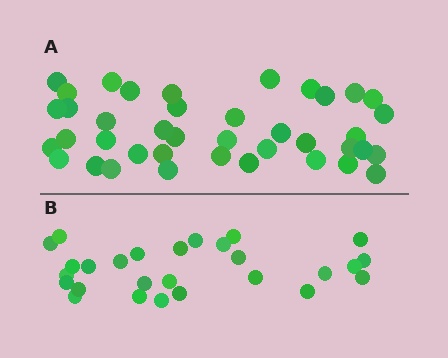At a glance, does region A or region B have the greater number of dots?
Region A (the top region) has more dots.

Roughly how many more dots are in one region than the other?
Region A has approximately 15 more dots than region B.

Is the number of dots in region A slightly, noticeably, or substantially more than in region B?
Region A has substantially more. The ratio is roughly 1.5 to 1.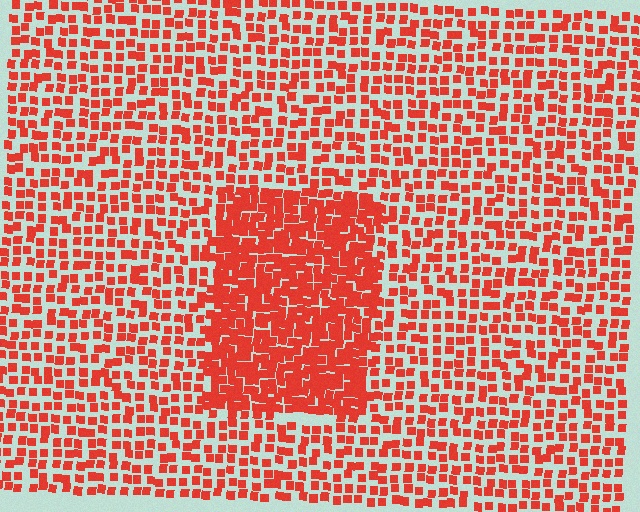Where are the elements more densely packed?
The elements are more densely packed inside the rectangle boundary.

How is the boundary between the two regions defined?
The boundary is defined by a change in element density (approximately 2.0x ratio). All elements are the same color, size, and shape.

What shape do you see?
I see a rectangle.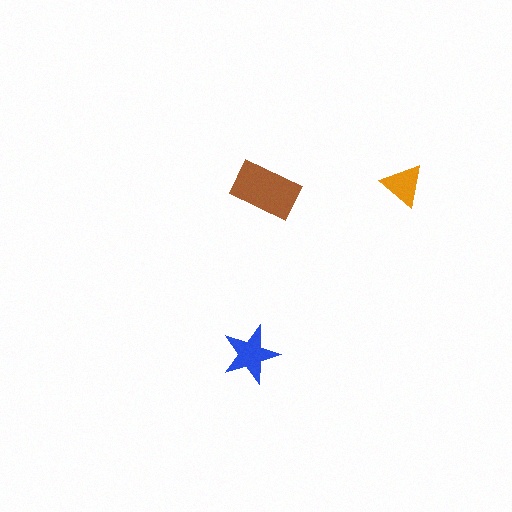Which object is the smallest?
The orange triangle.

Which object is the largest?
The brown rectangle.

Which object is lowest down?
The blue star is bottommost.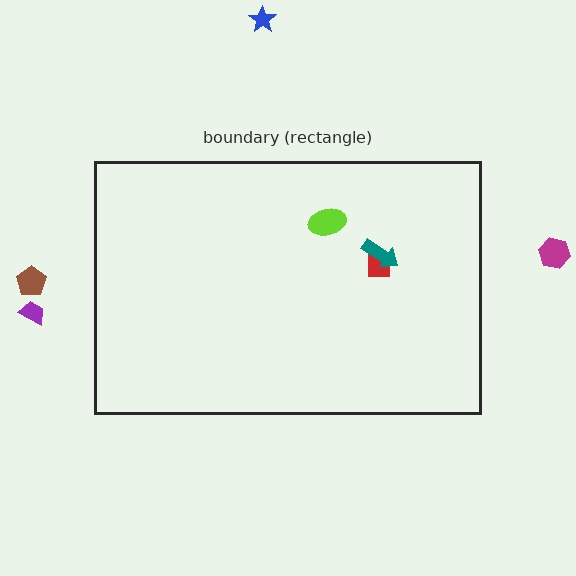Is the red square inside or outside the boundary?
Inside.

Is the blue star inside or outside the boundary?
Outside.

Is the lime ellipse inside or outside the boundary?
Inside.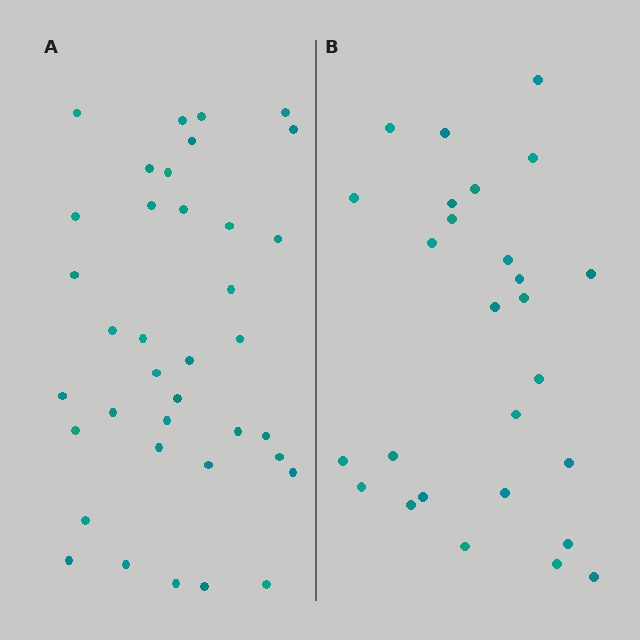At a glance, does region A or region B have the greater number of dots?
Region A (the left region) has more dots.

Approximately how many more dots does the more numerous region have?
Region A has roughly 10 or so more dots than region B.